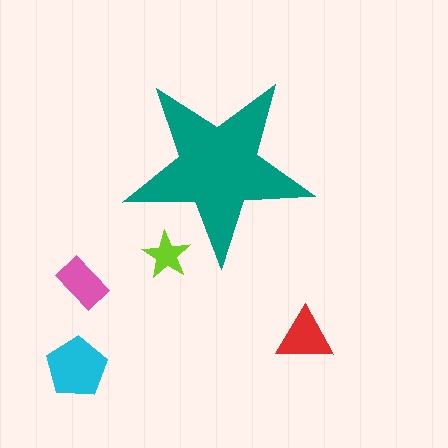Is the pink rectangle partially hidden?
No, the pink rectangle is fully visible.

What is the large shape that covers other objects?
A teal star.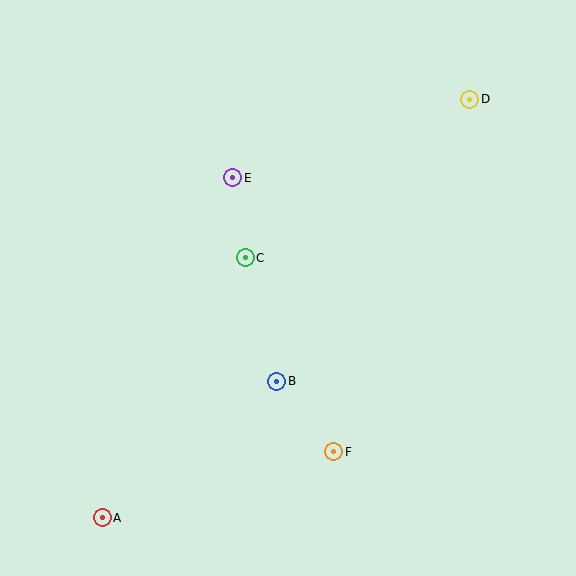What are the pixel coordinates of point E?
Point E is at (233, 178).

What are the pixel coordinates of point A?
Point A is at (102, 518).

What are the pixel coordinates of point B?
Point B is at (277, 381).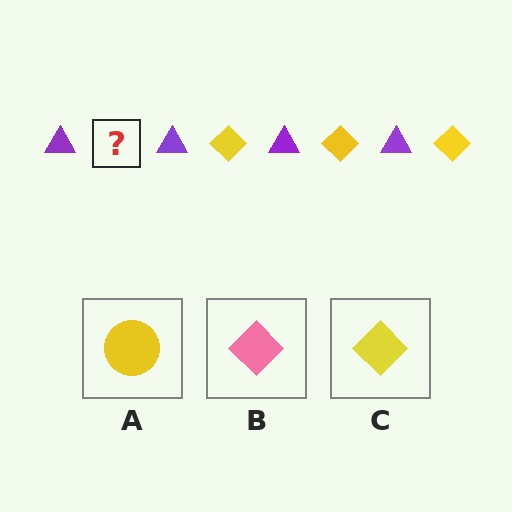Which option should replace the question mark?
Option C.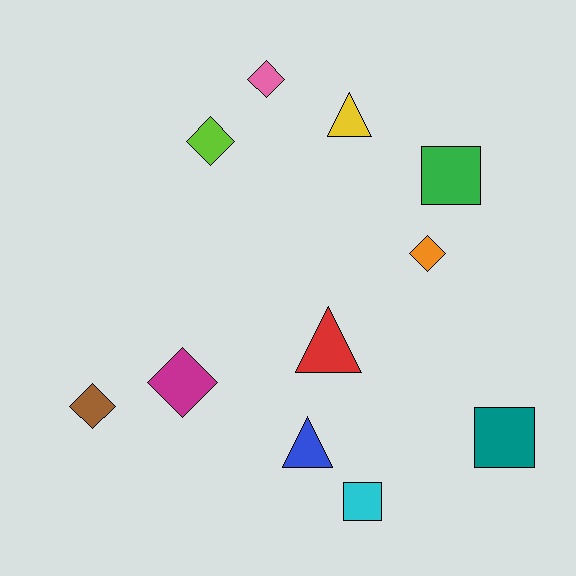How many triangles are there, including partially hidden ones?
There are 3 triangles.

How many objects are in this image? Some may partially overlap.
There are 11 objects.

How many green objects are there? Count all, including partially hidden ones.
There is 1 green object.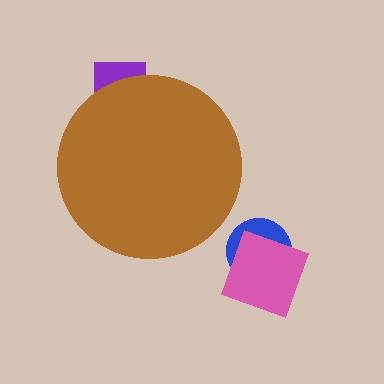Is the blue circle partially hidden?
No, the blue circle is fully visible.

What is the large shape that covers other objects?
A brown circle.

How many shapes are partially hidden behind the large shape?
1 shape is partially hidden.